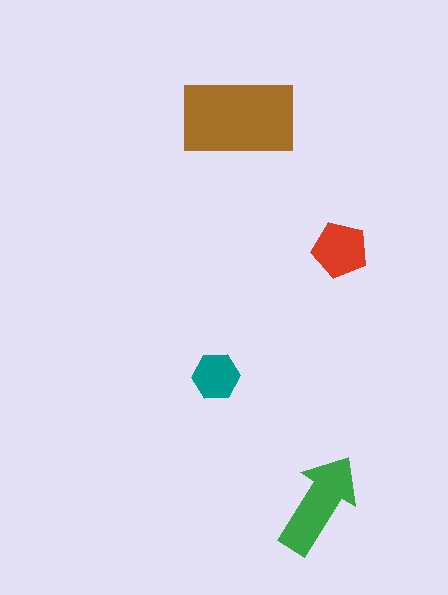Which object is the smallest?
The teal hexagon.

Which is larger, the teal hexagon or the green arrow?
The green arrow.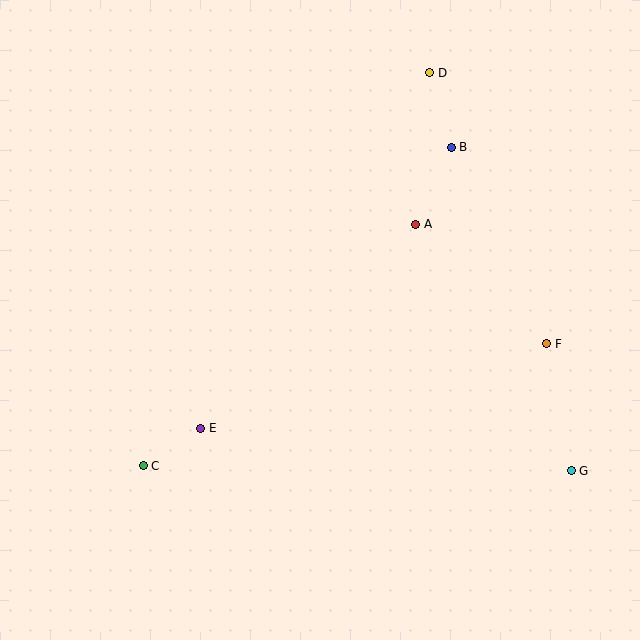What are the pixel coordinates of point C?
Point C is at (143, 466).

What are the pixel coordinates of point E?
Point E is at (201, 428).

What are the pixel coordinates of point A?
Point A is at (416, 224).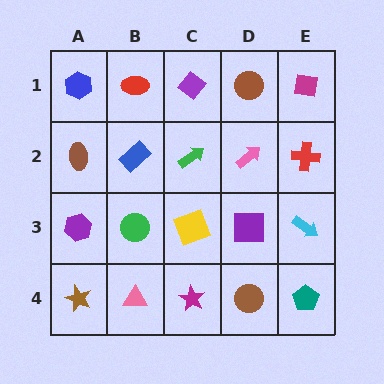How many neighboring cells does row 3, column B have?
4.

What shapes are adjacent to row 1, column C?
A green arrow (row 2, column C), a red ellipse (row 1, column B), a brown circle (row 1, column D).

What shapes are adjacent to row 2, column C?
A purple diamond (row 1, column C), a yellow square (row 3, column C), a blue rectangle (row 2, column B), a pink arrow (row 2, column D).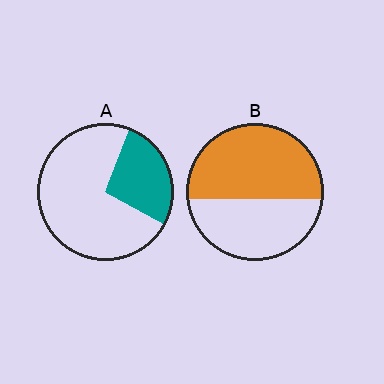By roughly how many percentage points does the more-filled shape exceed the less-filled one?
By roughly 30 percentage points (B over A).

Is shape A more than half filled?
No.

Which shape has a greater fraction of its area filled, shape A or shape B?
Shape B.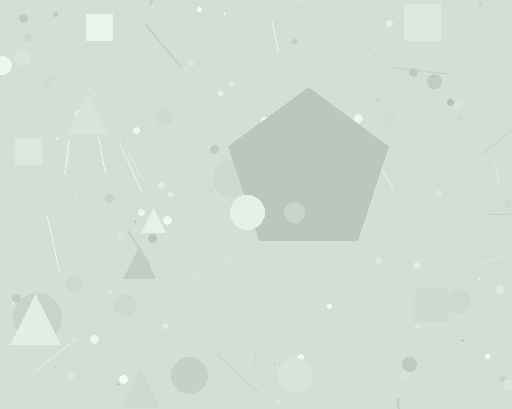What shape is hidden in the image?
A pentagon is hidden in the image.